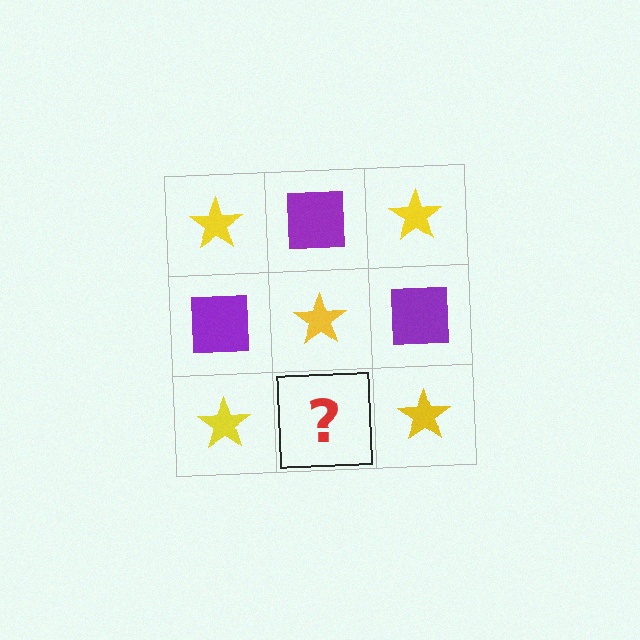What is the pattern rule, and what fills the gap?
The rule is that it alternates yellow star and purple square in a checkerboard pattern. The gap should be filled with a purple square.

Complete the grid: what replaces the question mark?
The question mark should be replaced with a purple square.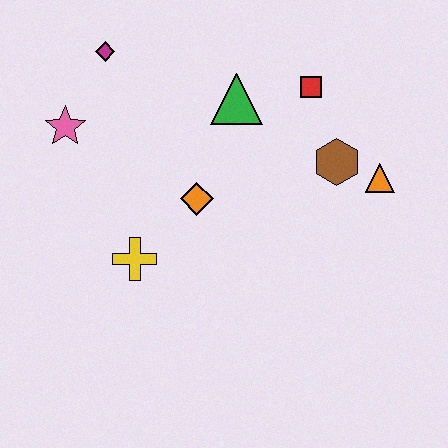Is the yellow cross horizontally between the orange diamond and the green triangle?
No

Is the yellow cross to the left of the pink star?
No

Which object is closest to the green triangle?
The red square is closest to the green triangle.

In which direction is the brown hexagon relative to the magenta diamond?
The brown hexagon is to the right of the magenta diamond.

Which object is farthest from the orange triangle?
The pink star is farthest from the orange triangle.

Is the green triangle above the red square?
No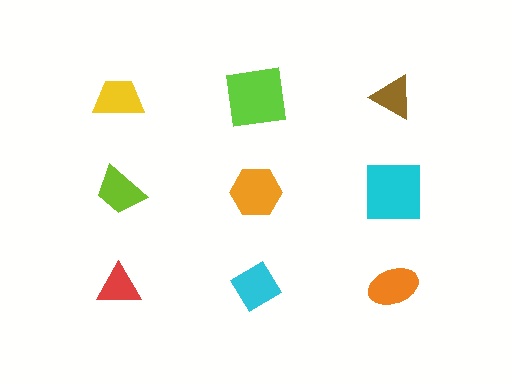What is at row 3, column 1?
A red triangle.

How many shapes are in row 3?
3 shapes.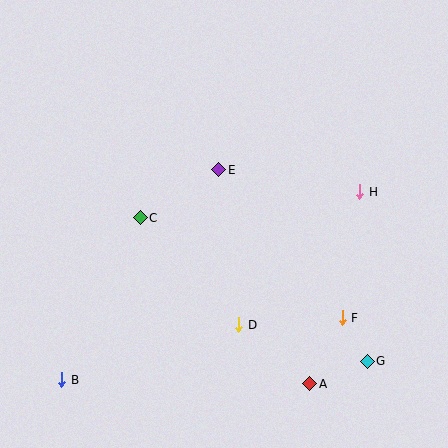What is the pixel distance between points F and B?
The distance between F and B is 288 pixels.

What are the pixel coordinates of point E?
Point E is at (219, 170).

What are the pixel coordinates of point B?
Point B is at (61, 380).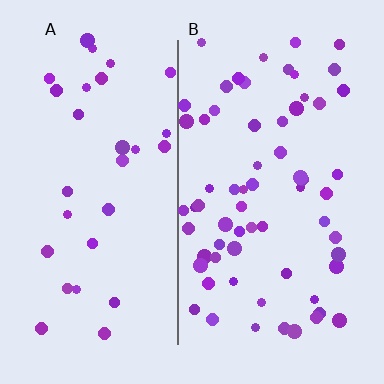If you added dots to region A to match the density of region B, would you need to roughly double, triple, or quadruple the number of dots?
Approximately double.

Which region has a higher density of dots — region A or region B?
B (the right).